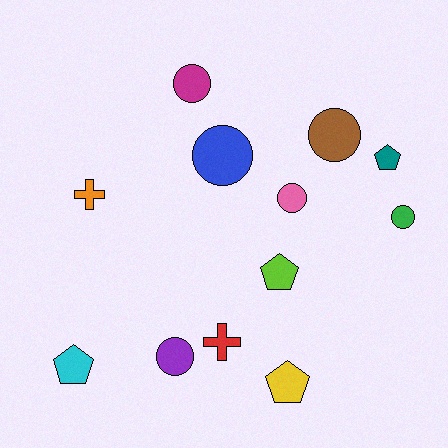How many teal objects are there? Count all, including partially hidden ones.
There is 1 teal object.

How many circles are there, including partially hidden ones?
There are 6 circles.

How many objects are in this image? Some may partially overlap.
There are 12 objects.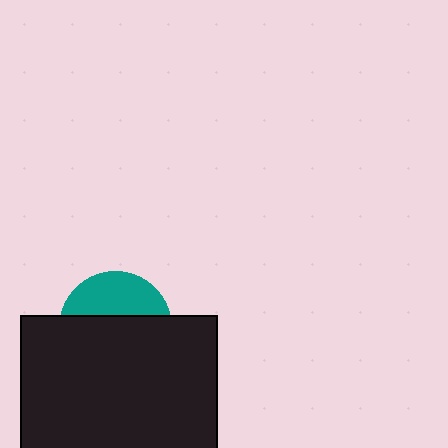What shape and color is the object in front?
The object in front is a black rectangle.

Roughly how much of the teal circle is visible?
A small part of it is visible (roughly 37%).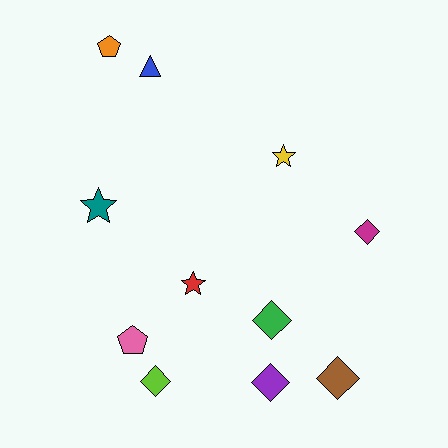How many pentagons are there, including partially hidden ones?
There are 2 pentagons.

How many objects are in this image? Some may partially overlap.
There are 11 objects.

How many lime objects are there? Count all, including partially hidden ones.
There is 1 lime object.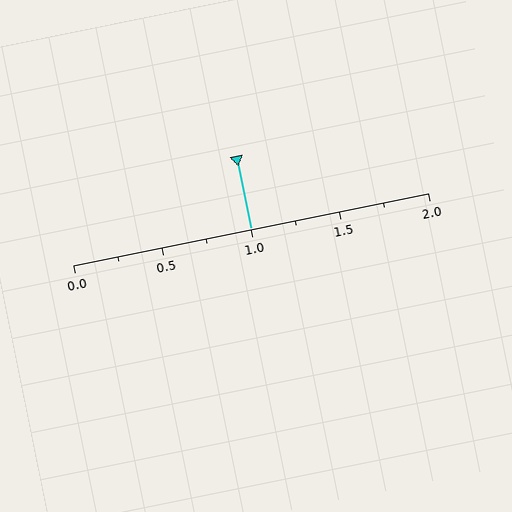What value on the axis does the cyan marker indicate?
The marker indicates approximately 1.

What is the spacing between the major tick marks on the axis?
The major ticks are spaced 0.5 apart.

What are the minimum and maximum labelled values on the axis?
The axis runs from 0.0 to 2.0.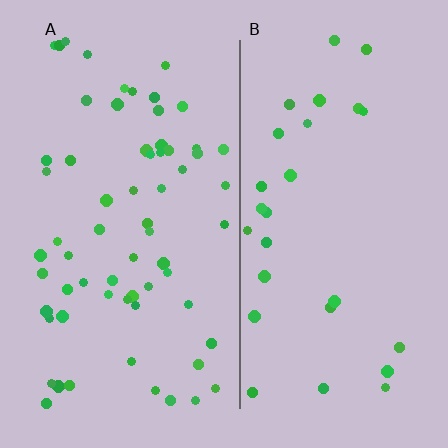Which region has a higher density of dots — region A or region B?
A (the left).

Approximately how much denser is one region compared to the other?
Approximately 2.3× — region A over region B.